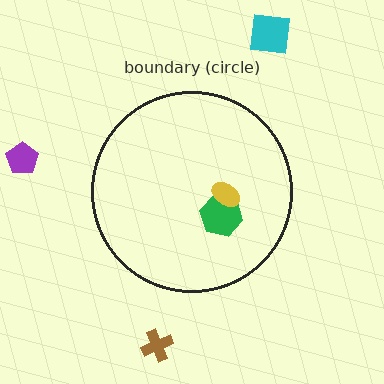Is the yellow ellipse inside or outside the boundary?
Inside.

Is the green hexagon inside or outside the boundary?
Inside.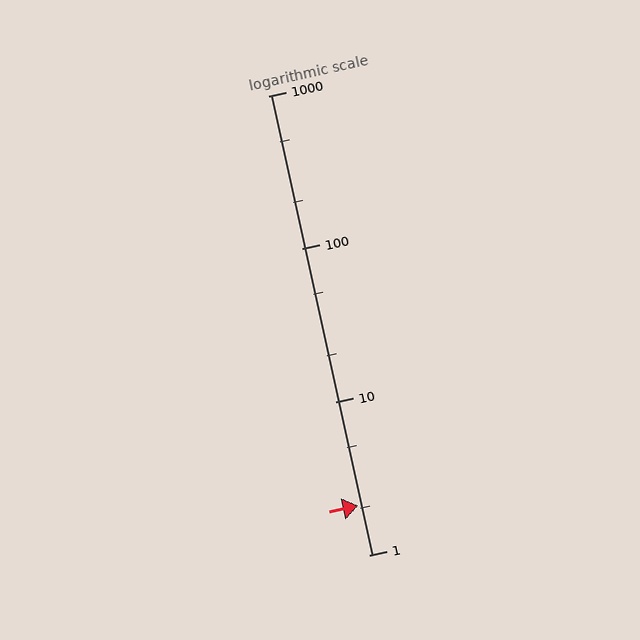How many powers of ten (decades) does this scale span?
The scale spans 3 decades, from 1 to 1000.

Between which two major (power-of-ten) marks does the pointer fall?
The pointer is between 1 and 10.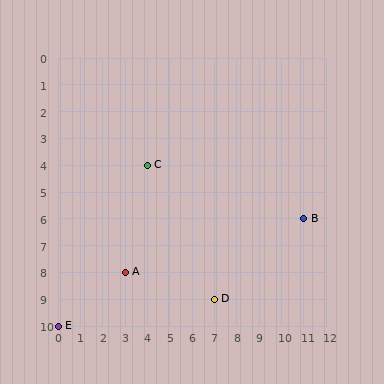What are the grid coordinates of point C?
Point C is at grid coordinates (4, 4).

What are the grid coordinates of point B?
Point B is at grid coordinates (11, 6).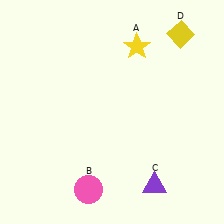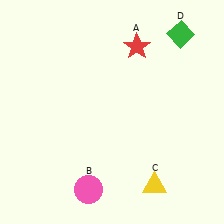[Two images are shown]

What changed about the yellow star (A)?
In Image 1, A is yellow. In Image 2, it changed to red.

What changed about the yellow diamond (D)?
In Image 1, D is yellow. In Image 2, it changed to green.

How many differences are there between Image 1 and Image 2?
There are 3 differences between the two images.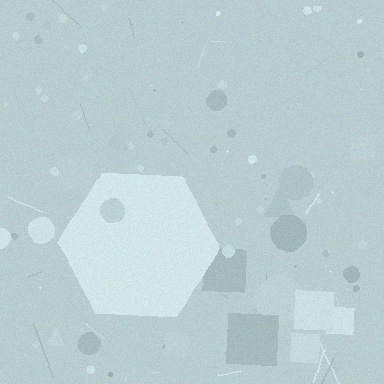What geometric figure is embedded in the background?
A hexagon is embedded in the background.